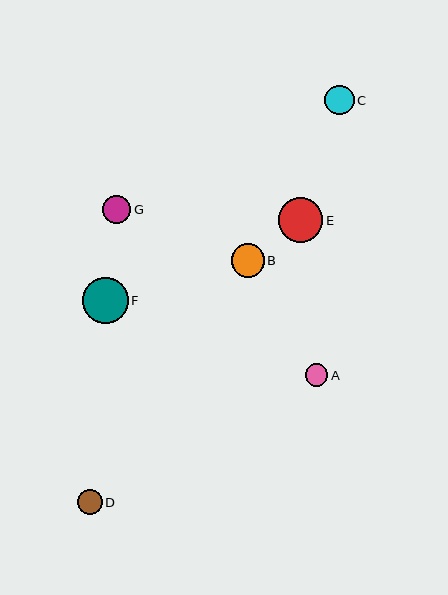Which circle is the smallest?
Circle A is the smallest with a size of approximately 23 pixels.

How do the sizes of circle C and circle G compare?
Circle C and circle G are approximately the same size.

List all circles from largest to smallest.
From largest to smallest: F, E, B, C, G, D, A.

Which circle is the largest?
Circle F is the largest with a size of approximately 46 pixels.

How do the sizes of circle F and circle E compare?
Circle F and circle E are approximately the same size.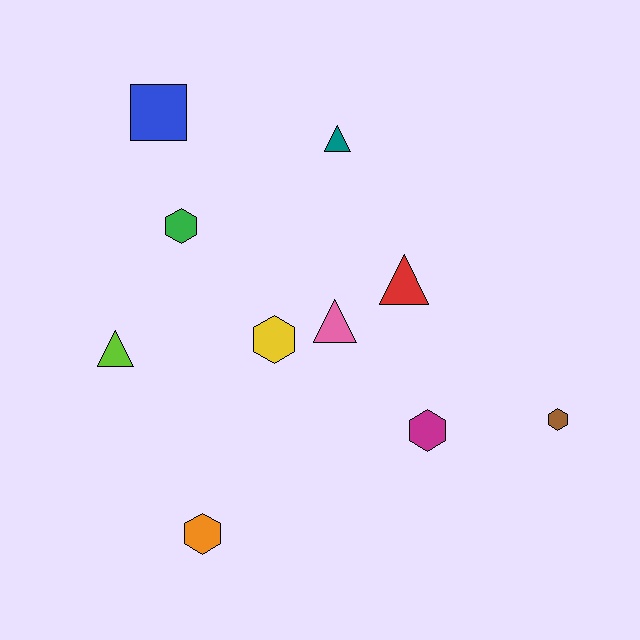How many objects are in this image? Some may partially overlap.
There are 10 objects.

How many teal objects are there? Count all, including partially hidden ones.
There is 1 teal object.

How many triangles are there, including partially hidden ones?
There are 4 triangles.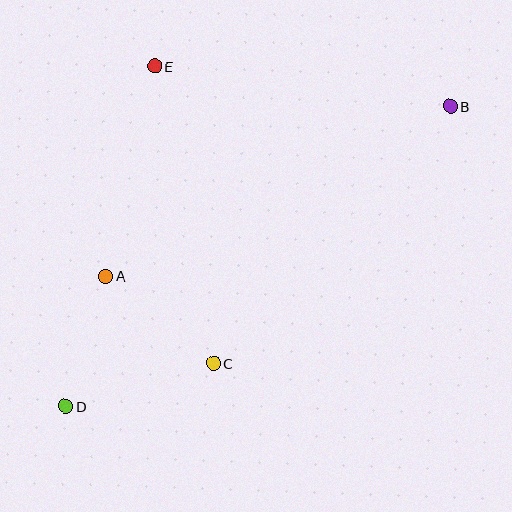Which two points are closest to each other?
Points A and D are closest to each other.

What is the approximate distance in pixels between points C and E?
The distance between C and E is approximately 303 pixels.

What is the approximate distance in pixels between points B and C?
The distance between B and C is approximately 350 pixels.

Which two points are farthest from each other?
Points B and D are farthest from each other.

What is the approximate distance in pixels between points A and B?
The distance between A and B is approximately 384 pixels.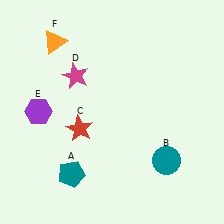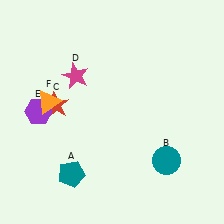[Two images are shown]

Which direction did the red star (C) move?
The red star (C) moved left.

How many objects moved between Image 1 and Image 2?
2 objects moved between the two images.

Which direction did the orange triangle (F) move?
The orange triangle (F) moved down.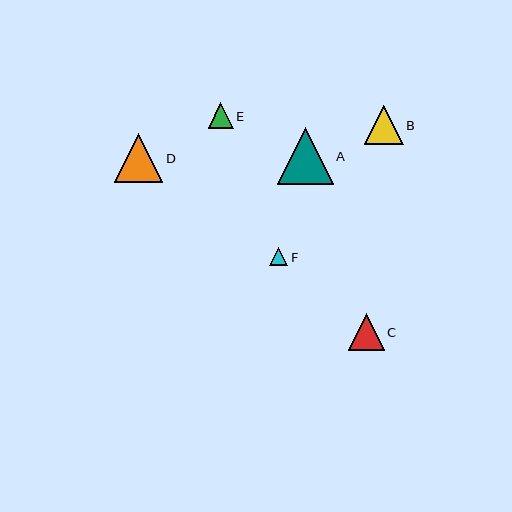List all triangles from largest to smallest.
From largest to smallest: A, D, B, C, E, F.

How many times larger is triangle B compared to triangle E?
Triangle B is approximately 1.5 times the size of triangle E.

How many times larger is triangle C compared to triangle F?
Triangle C is approximately 2.0 times the size of triangle F.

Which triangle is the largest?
Triangle A is the largest with a size of approximately 56 pixels.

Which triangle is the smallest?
Triangle F is the smallest with a size of approximately 18 pixels.